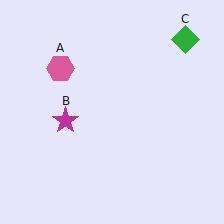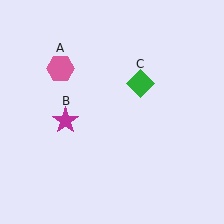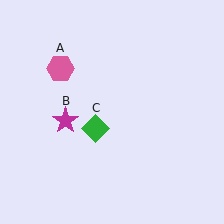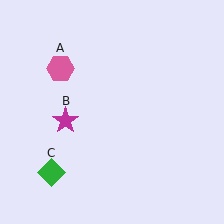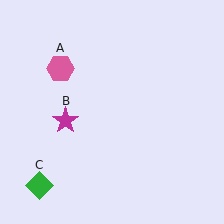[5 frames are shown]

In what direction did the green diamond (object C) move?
The green diamond (object C) moved down and to the left.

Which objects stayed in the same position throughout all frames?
Pink hexagon (object A) and magenta star (object B) remained stationary.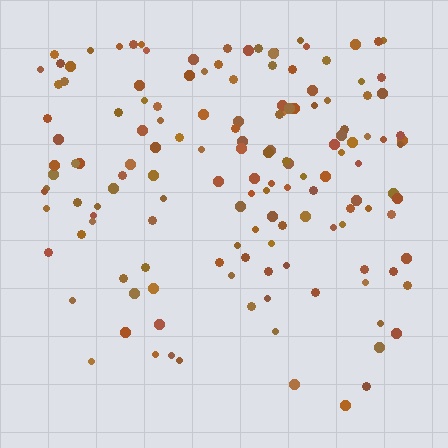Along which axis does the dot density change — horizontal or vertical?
Vertical.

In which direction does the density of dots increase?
From bottom to top, with the top side densest.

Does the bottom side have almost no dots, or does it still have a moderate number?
Still a moderate number, just noticeably fewer than the top.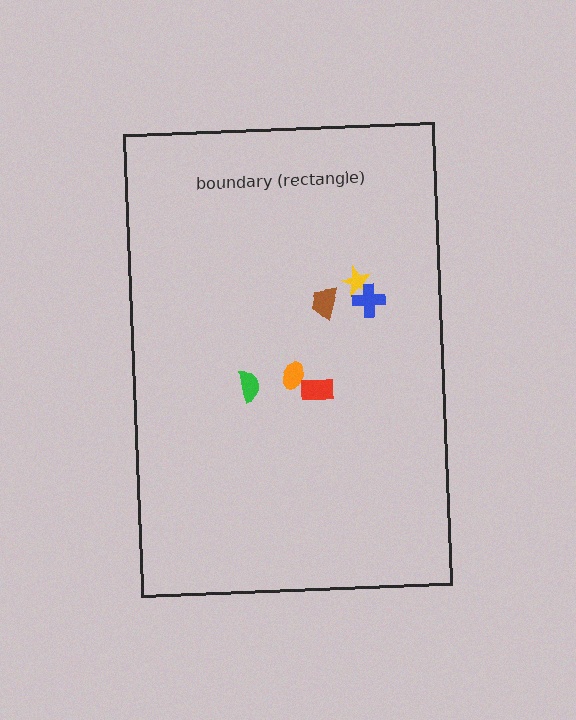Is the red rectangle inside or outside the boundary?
Inside.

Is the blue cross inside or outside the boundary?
Inside.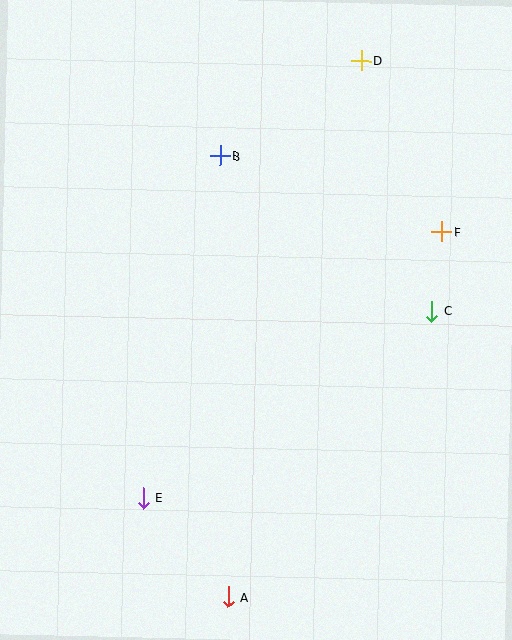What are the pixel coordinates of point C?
Point C is at (432, 311).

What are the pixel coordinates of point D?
Point D is at (361, 61).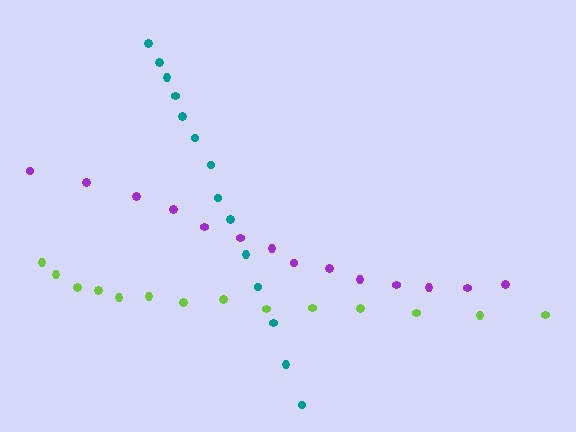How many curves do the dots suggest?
There are 3 distinct paths.